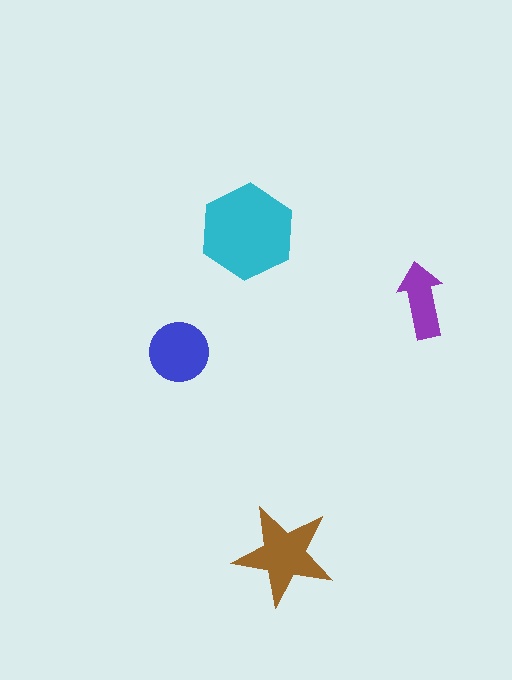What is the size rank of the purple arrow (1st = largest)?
4th.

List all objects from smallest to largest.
The purple arrow, the blue circle, the brown star, the cyan hexagon.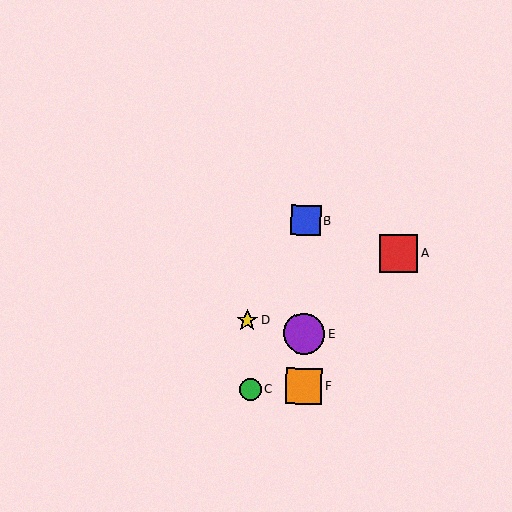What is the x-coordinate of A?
Object A is at x≈399.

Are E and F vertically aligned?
Yes, both are at x≈304.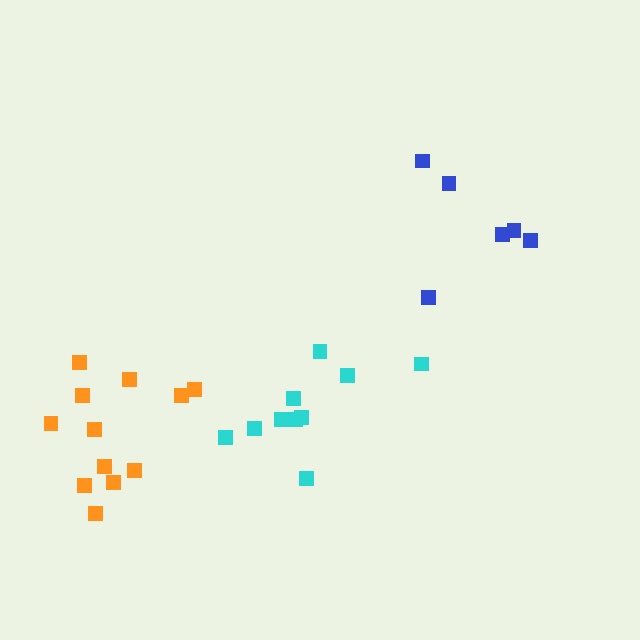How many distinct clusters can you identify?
There are 3 distinct clusters.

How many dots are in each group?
Group 1: 10 dots, Group 2: 12 dots, Group 3: 6 dots (28 total).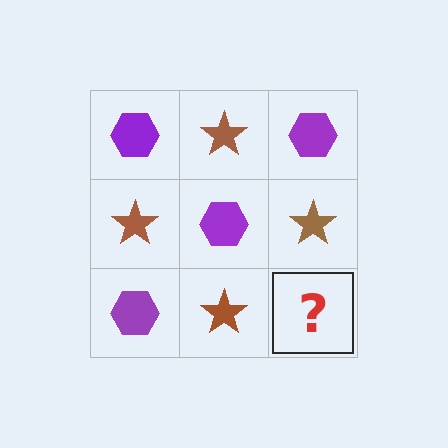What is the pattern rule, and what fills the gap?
The rule is that it alternates purple hexagon and brown star in a checkerboard pattern. The gap should be filled with a purple hexagon.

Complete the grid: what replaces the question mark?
The question mark should be replaced with a purple hexagon.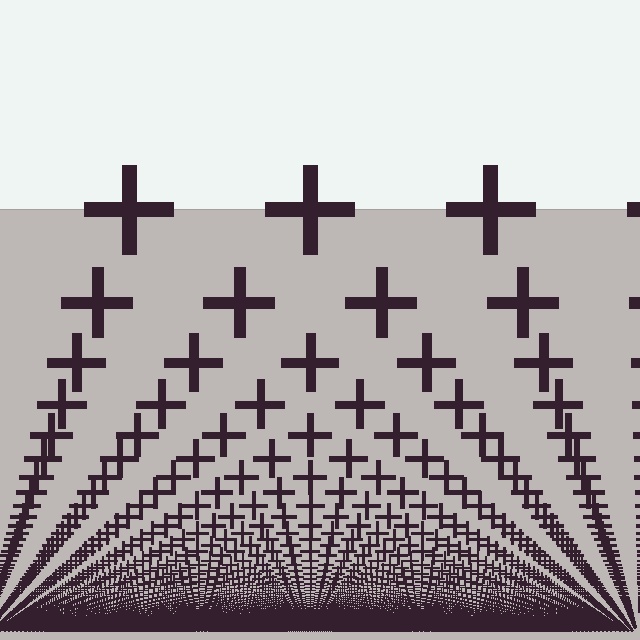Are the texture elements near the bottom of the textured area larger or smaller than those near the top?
Smaller. The gradient is inverted — elements near the bottom are smaller and denser.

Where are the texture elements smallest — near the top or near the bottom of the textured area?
Near the bottom.